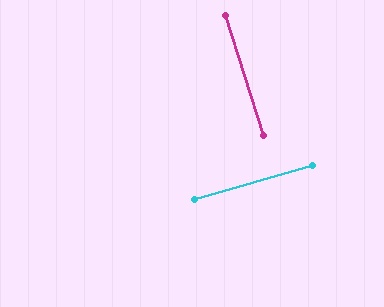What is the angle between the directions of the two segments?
Approximately 89 degrees.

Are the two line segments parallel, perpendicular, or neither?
Perpendicular — they meet at approximately 89°.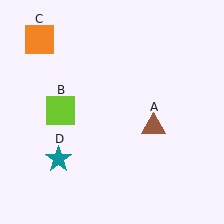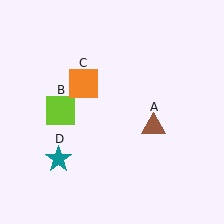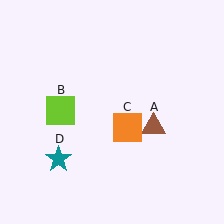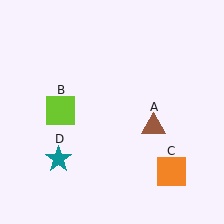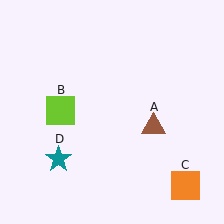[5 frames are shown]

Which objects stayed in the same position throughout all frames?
Brown triangle (object A) and lime square (object B) and teal star (object D) remained stationary.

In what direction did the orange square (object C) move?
The orange square (object C) moved down and to the right.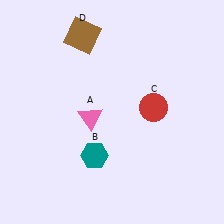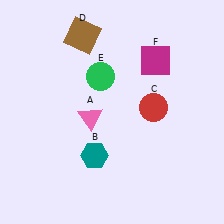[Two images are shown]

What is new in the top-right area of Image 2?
A magenta square (F) was added in the top-right area of Image 2.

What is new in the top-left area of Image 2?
A green circle (E) was added in the top-left area of Image 2.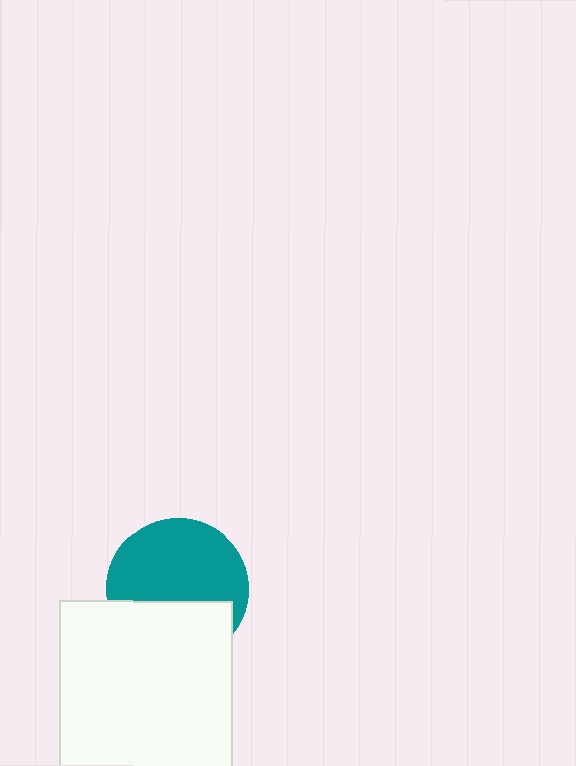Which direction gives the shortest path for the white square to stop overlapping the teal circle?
Moving down gives the shortest separation.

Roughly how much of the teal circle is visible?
About half of it is visible (roughly 63%).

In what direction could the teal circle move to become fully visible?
The teal circle could move up. That would shift it out from behind the white square entirely.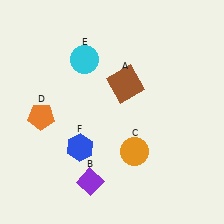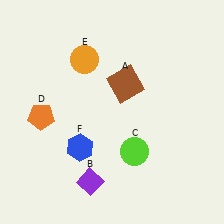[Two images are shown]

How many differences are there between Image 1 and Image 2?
There are 2 differences between the two images.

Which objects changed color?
C changed from orange to lime. E changed from cyan to orange.